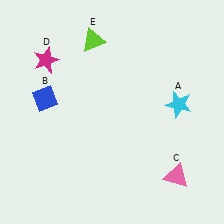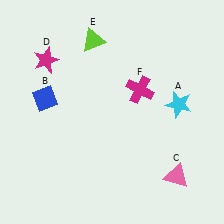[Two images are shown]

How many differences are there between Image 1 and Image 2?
There is 1 difference between the two images.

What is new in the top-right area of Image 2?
A magenta cross (F) was added in the top-right area of Image 2.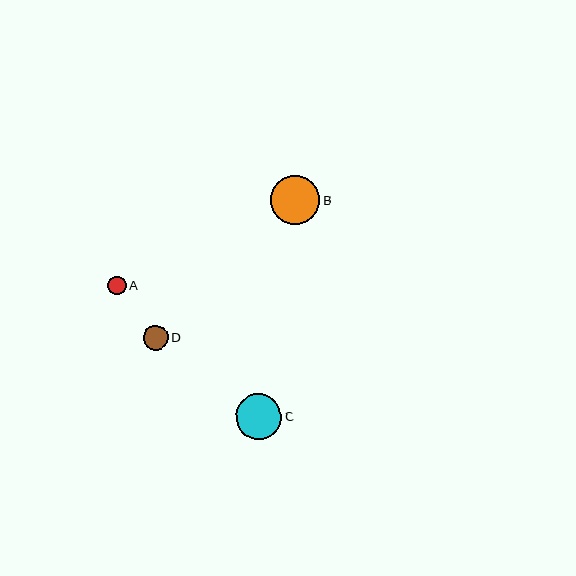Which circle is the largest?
Circle B is the largest with a size of approximately 50 pixels.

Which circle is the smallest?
Circle A is the smallest with a size of approximately 19 pixels.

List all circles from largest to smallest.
From largest to smallest: B, C, D, A.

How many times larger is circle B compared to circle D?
Circle B is approximately 2.0 times the size of circle D.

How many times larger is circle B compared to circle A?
Circle B is approximately 2.6 times the size of circle A.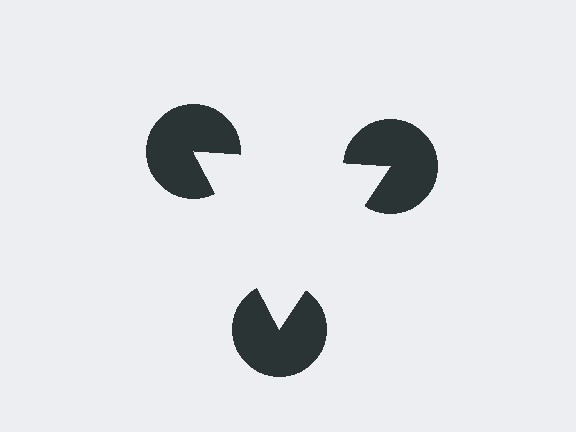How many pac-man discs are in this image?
There are 3 — one at each vertex of the illusory triangle.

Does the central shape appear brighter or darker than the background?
It typically appears slightly brighter than the background, even though no actual brightness change is drawn.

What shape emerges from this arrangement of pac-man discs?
An illusory triangle — its edges are inferred from the aligned wedge cuts in the pac-man discs, not physically drawn.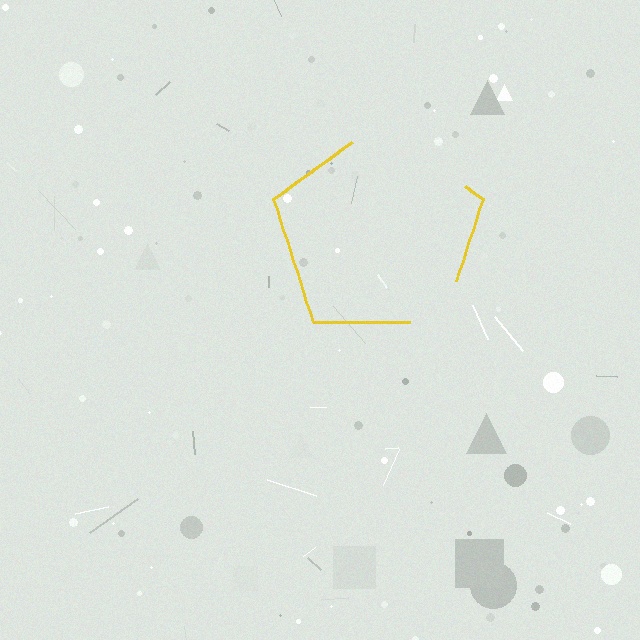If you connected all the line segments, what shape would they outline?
They would outline a pentagon.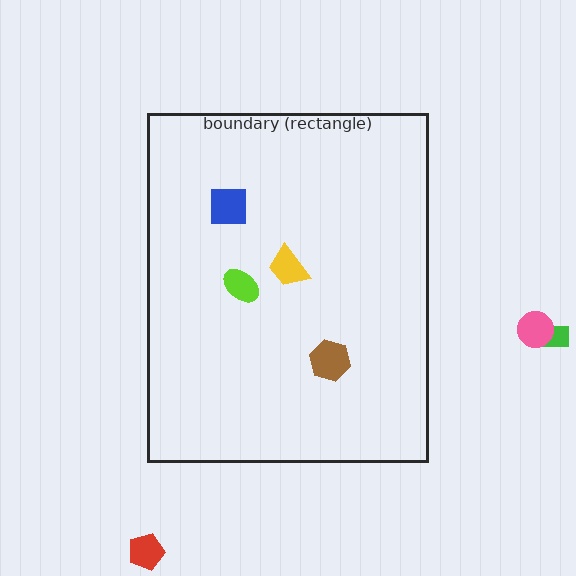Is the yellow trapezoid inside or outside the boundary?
Inside.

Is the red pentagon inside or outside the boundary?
Outside.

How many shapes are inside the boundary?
4 inside, 3 outside.